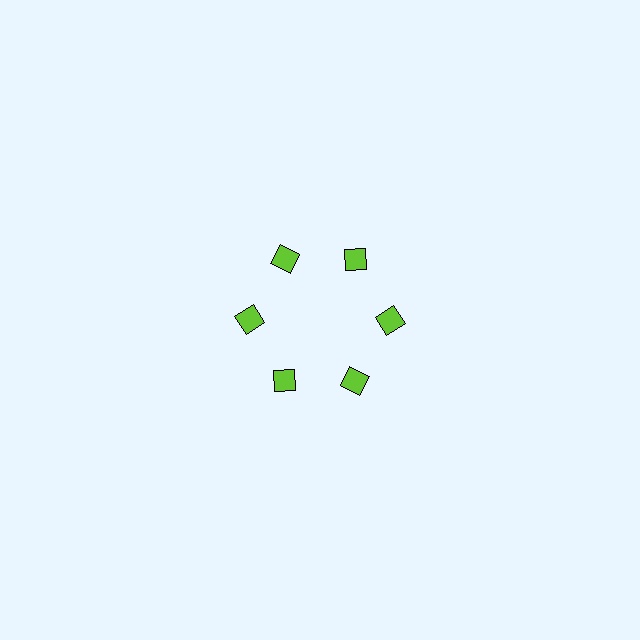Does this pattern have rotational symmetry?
Yes, this pattern has 6-fold rotational symmetry. It looks the same after rotating 60 degrees around the center.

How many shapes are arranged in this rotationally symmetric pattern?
There are 6 shapes, arranged in 6 groups of 1.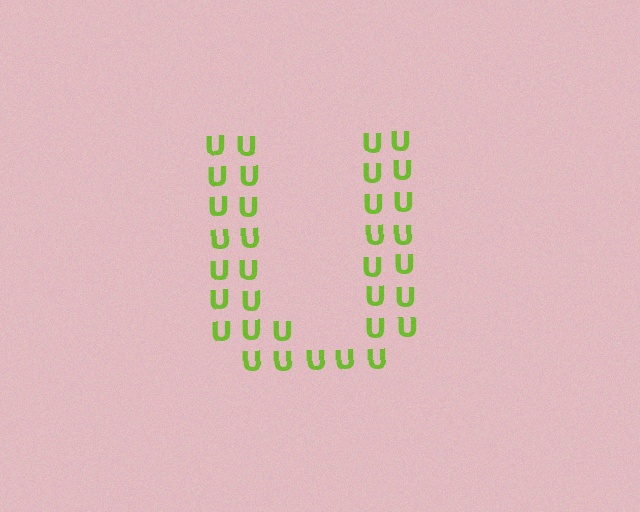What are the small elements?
The small elements are letter U's.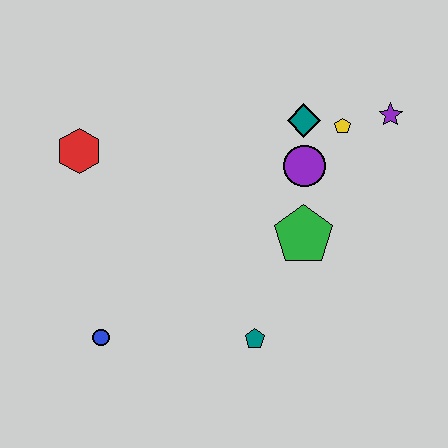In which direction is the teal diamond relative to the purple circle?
The teal diamond is above the purple circle.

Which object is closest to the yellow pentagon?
The teal diamond is closest to the yellow pentagon.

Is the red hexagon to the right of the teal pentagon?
No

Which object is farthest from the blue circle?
The purple star is farthest from the blue circle.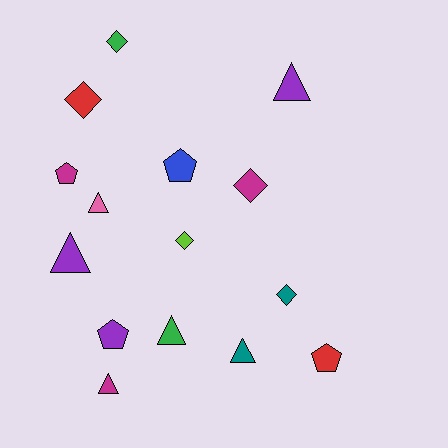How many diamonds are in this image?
There are 5 diamonds.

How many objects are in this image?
There are 15 objects.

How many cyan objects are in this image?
There are no cyan objects.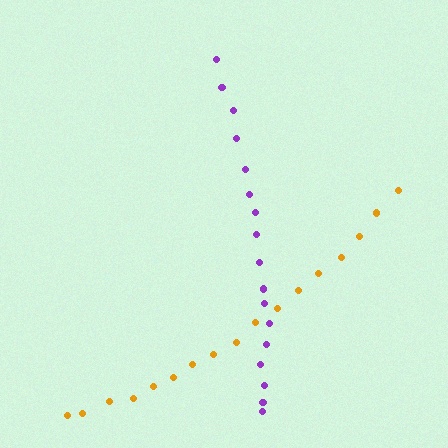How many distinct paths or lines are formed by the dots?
There are 2 distinct paths.